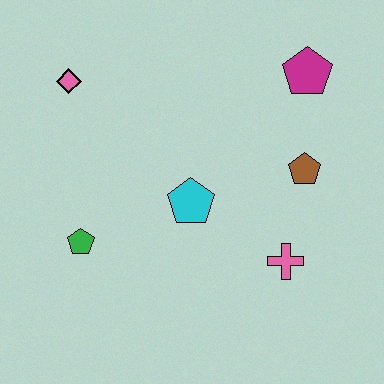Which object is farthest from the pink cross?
The pink diamond is farthest from the pink cross.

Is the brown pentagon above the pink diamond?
No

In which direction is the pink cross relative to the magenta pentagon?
The pink cross is below the magenta pentagon.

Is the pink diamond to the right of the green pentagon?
No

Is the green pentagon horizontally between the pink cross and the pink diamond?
Yes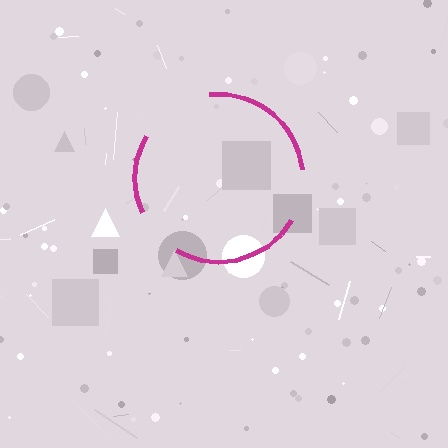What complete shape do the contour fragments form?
The contour fragments form a circle.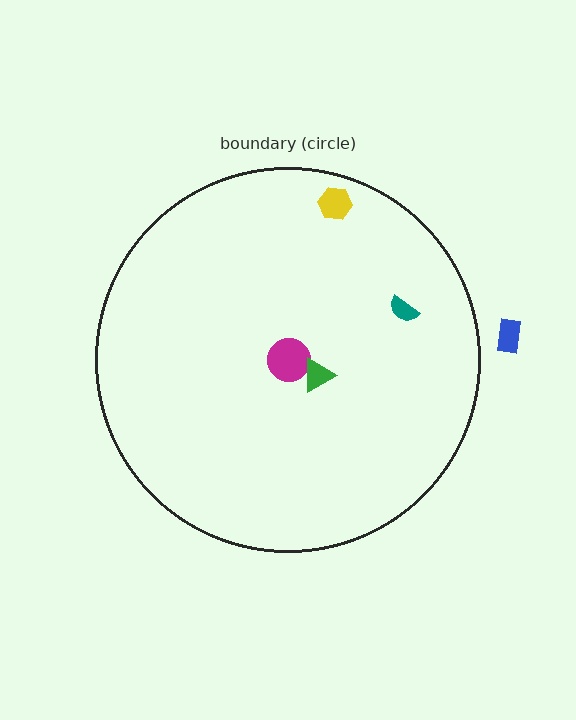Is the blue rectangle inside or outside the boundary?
Outside.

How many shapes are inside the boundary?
4 inside, 1 outside.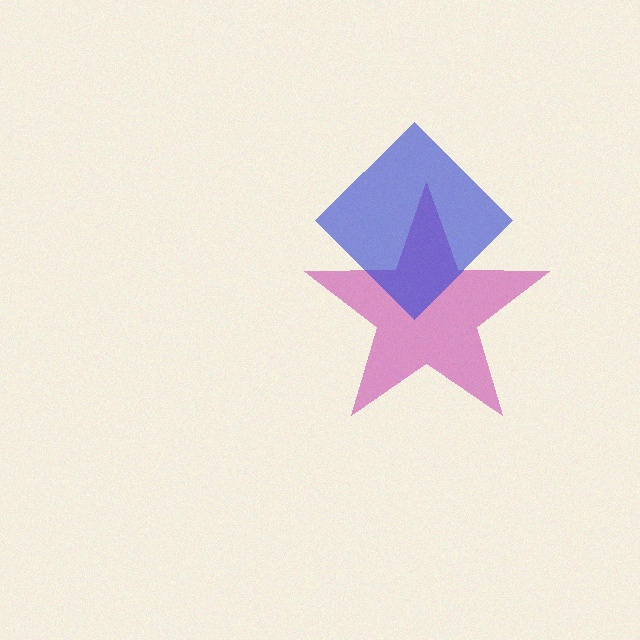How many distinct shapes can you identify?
There are 2 distinct shapes: a magenta star, a blue diamond.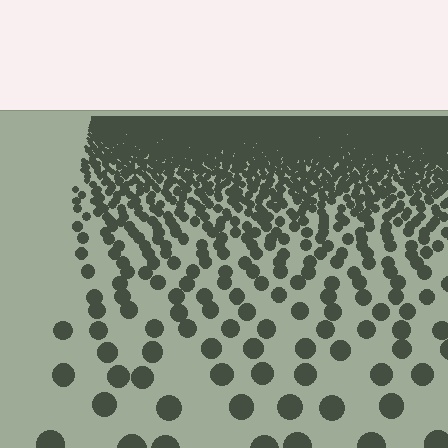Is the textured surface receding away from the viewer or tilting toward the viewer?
The surface is receding away from the viewer. Texture elements get smaller and denser toward the top.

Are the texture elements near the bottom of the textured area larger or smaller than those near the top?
Larger. Near the bottom, elements are closer to the viewer and appear at a bigger on-screen size.